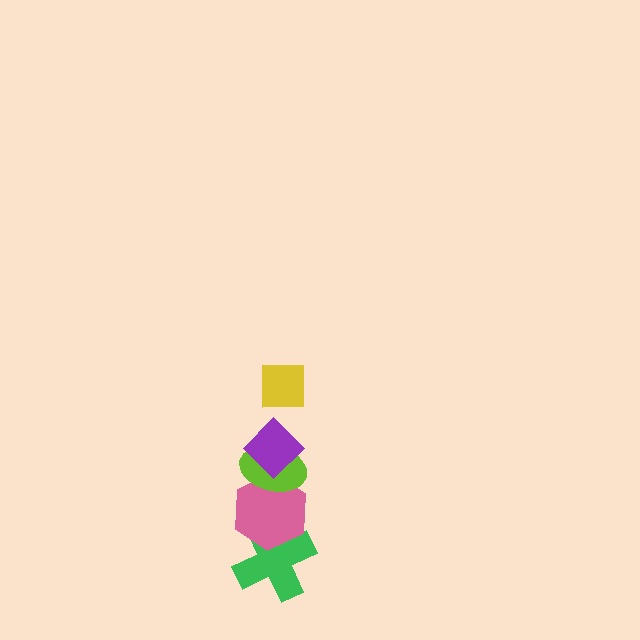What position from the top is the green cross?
The green cross is 5th from the top.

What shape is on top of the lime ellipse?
The purple diamond is on top of the lime ellipse.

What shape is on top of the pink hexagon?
The lime ellipse is on top of the pink hexagon.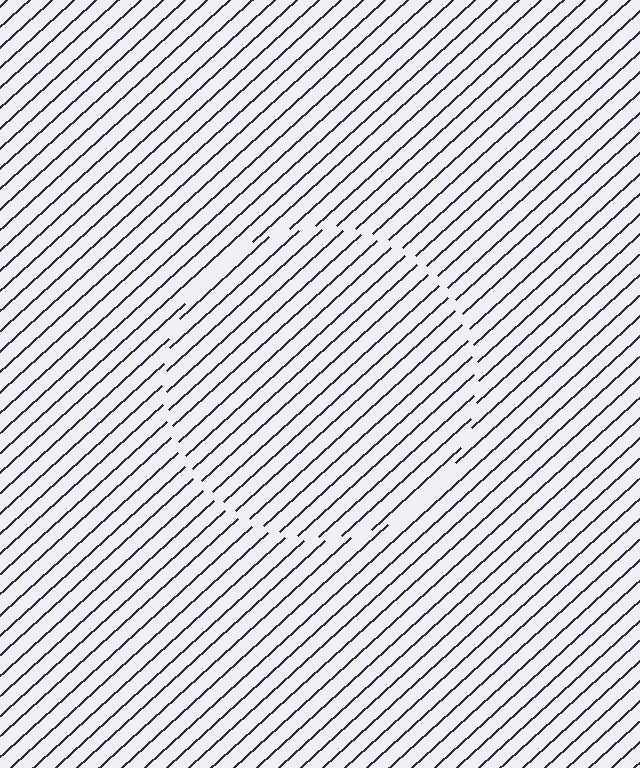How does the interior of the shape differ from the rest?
The interior of the shape contains the same grating, shifted by half a period — the contour is defined by the phase discontinuity where line-ends from the inner and outer gratings abut.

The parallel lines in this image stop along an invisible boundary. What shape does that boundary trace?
An illusory circle. The interior of the shape contains the same grating, shifted by half a period — the contour is defined by the phase discontinuity where line-ends from the inner and outer gratings abut.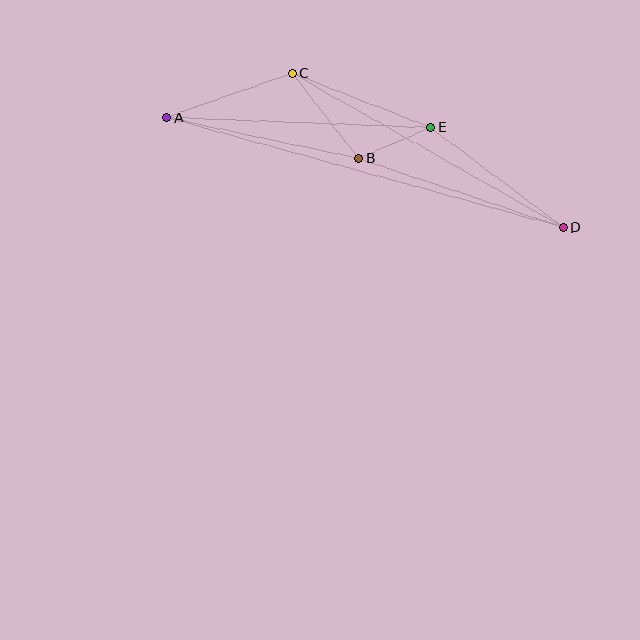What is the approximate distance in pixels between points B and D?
The distance between B and D is approximately 216 pixels.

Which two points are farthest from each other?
Points A and D are farthest from each other.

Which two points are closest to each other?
Points B and E are closest to each other.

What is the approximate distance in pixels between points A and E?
The distance between A and E is approximately 264 pixels.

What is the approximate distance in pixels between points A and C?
The distance between A and C is approximately 133 pixels.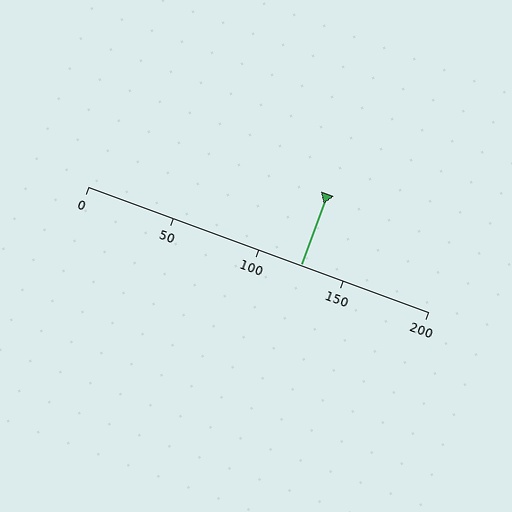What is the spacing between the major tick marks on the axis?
The major ticks are spaced 50 apart.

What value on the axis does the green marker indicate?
The marker indicates approximately 125.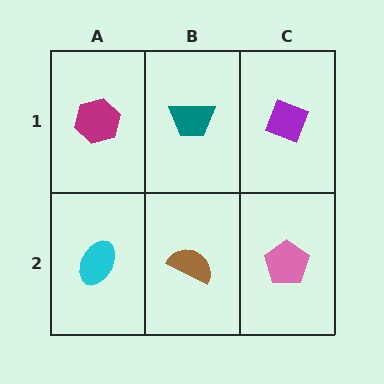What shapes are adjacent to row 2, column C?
A purple diamond (row 1, column C), a brown semicircle (row 2, column B).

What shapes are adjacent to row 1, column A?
A cyan ellipse (row 2, column A), a teal trapezoid (row 1, column B).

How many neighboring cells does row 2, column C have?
2.